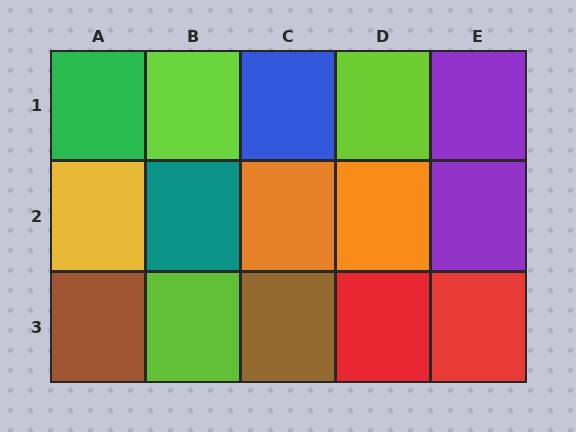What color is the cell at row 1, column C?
Blue.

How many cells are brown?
2 cells are brown.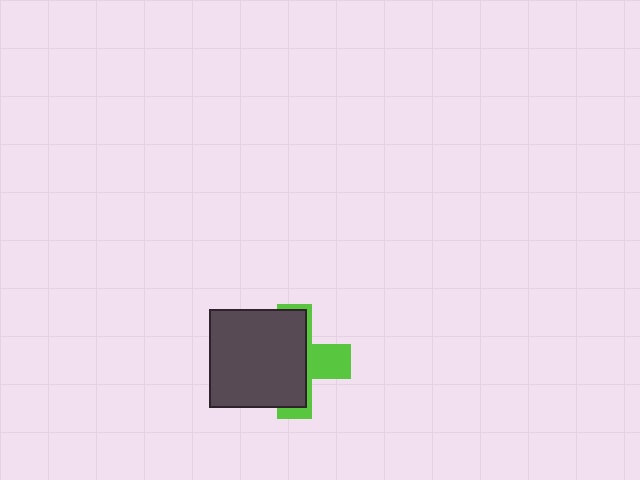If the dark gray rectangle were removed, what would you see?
You would see the complete lime cross.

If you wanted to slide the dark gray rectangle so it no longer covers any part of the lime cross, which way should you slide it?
Slide it left — that is the most direct way to separate the two shapes.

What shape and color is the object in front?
The object in front is a dark gray rectangle.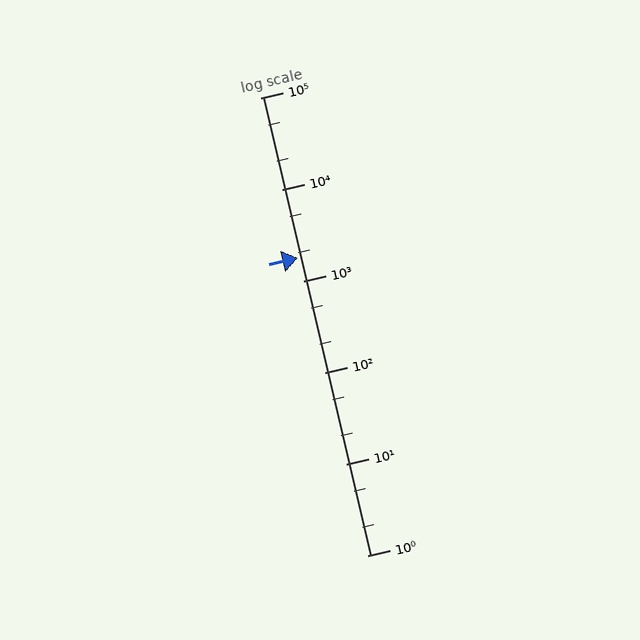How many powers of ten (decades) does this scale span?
The scale spans 5 decades, from 1 to 100000.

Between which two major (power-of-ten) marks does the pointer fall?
The pointer is between 1000 and 10000.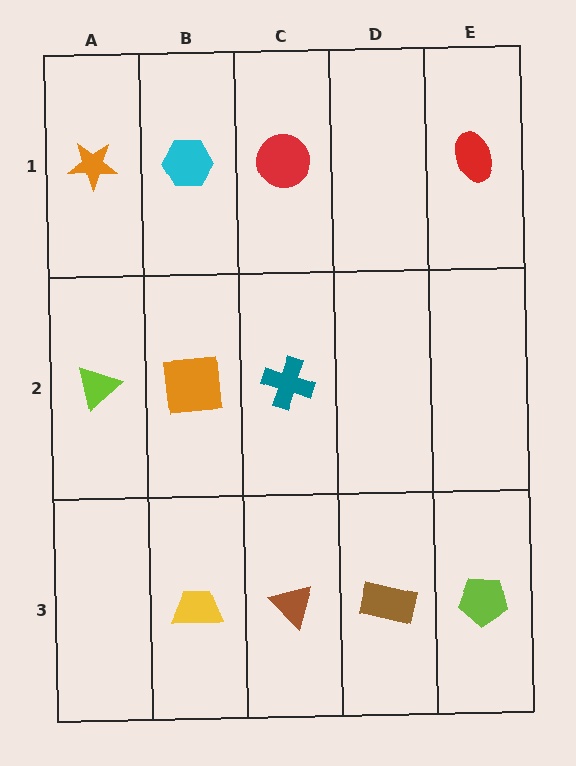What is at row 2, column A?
A lime triangle.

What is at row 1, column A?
An orange star.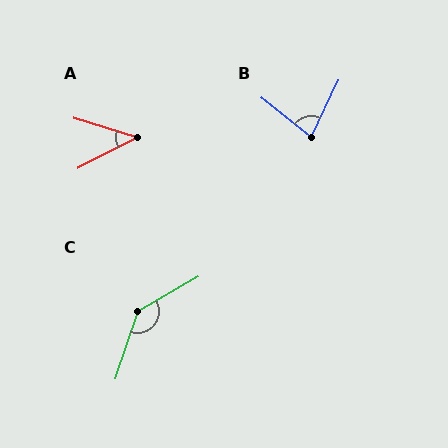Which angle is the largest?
C, at approximately 138 degrees.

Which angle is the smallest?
A, at approximately 45 degrees.